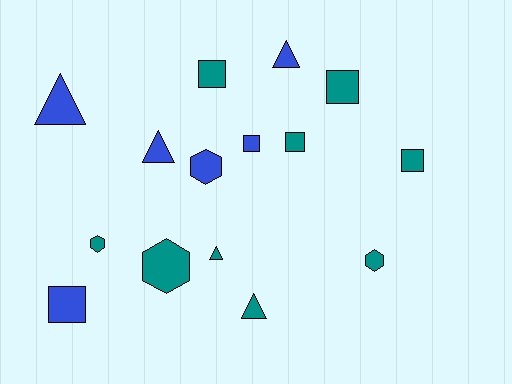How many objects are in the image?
There are 15 objects.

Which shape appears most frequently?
Square, with 6 objects.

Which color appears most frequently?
Teal, with 9 objects.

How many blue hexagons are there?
There is 1 blue hexagon.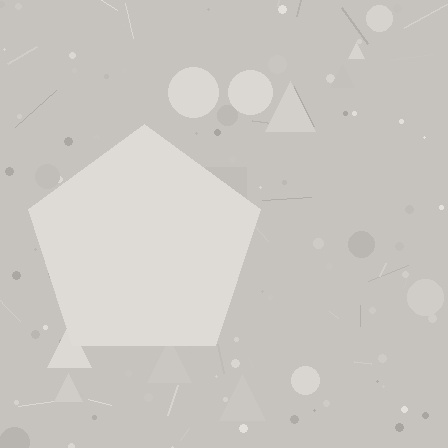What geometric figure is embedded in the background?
A pentagon is embedded in the background.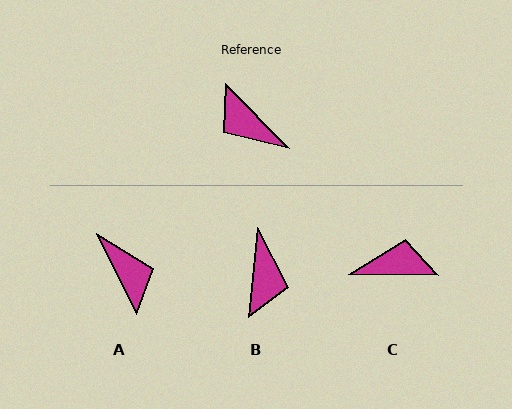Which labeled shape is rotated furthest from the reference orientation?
A, about 162 degrees away.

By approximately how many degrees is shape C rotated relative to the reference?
Approximately 135 degrees clockwise.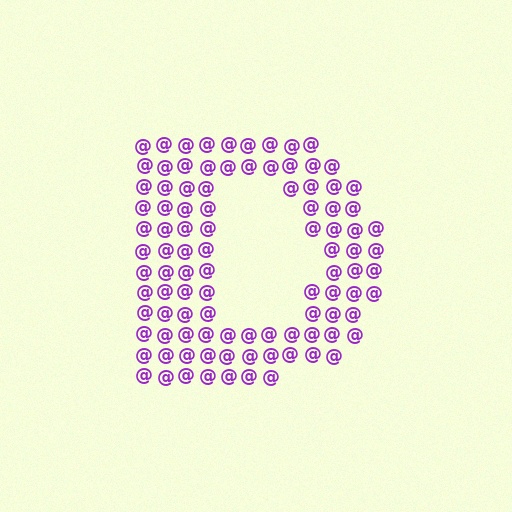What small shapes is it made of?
It is made of small at signs.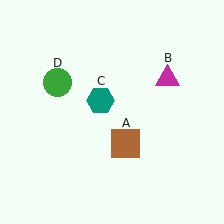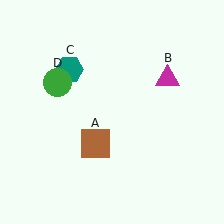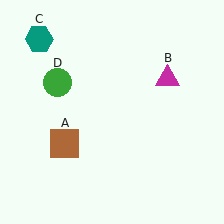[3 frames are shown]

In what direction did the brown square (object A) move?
The brown square (object A) moved left.